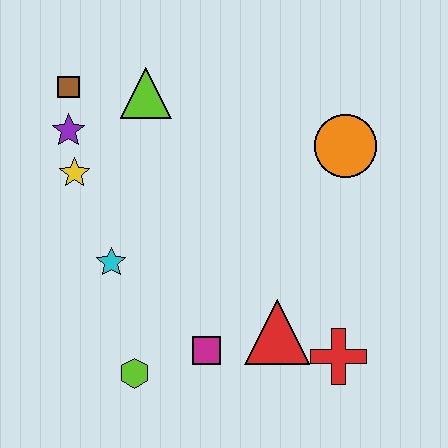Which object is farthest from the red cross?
The brown square is farthest from the red cross.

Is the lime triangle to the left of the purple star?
No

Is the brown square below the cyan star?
No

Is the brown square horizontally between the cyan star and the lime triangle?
No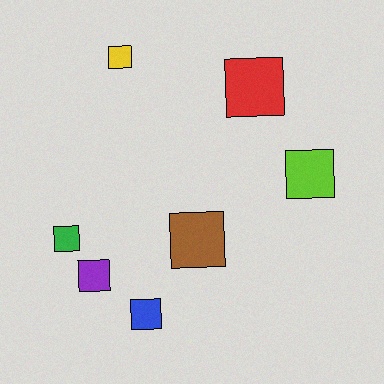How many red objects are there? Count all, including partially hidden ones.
There is 1 red object.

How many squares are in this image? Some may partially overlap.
There are 7 squares.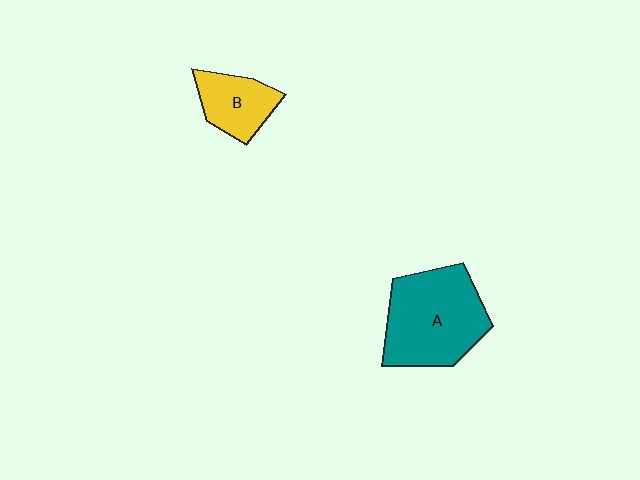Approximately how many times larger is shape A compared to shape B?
Approximately 2.1 times.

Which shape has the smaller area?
Shape B (yellow).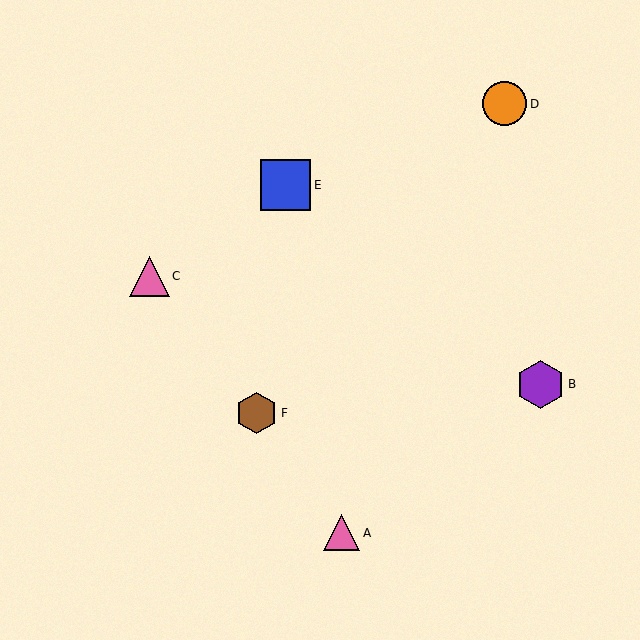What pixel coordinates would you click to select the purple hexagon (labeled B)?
Click at (541, 384) to select the purple hexagon B.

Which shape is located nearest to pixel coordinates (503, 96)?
The orange circle (labeled D) at (505, 104) is nearest to that location.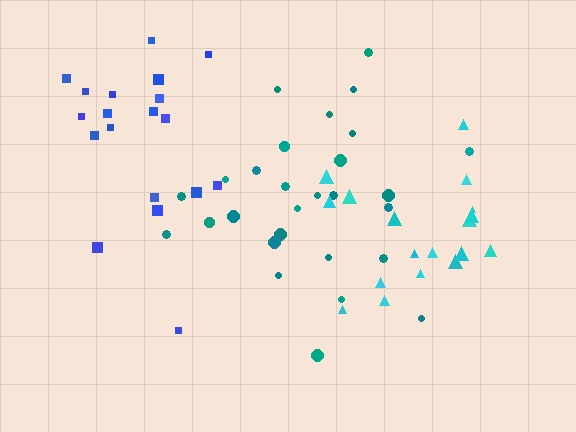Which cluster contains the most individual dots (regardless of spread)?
Teal (28).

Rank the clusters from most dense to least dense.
teal, cyan, blue.